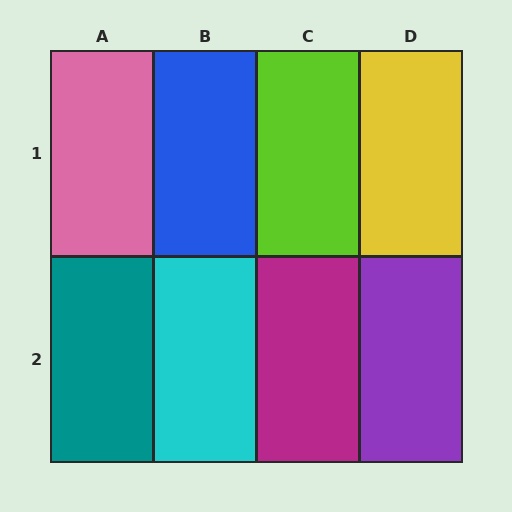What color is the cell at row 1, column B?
Blue.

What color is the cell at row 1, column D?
Yellow.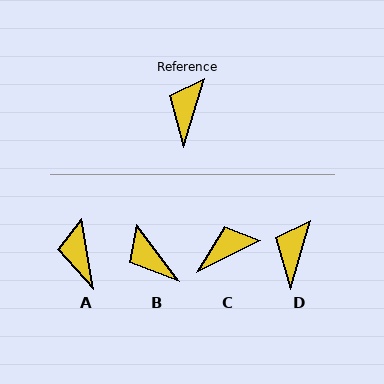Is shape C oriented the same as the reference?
No, it is off by about 47 degrees.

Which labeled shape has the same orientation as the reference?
D.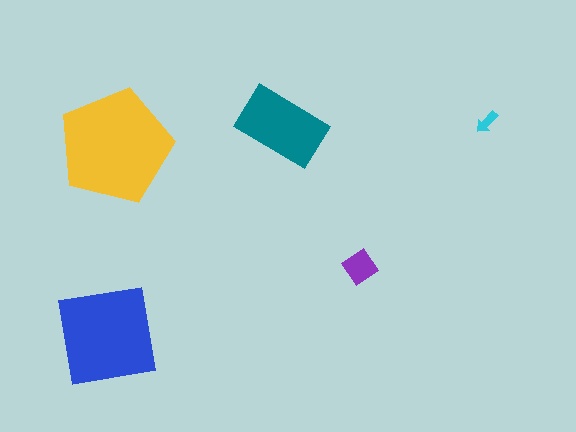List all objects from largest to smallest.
The yellow pentagon, the blue square, the teal rectangle, the purple diamond, the cyan arrow.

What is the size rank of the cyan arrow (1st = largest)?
5th.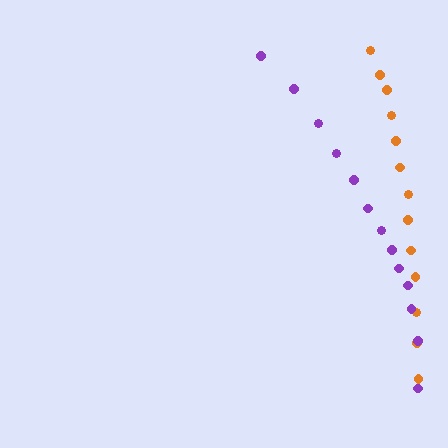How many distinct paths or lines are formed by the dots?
There are 2 distinct paths.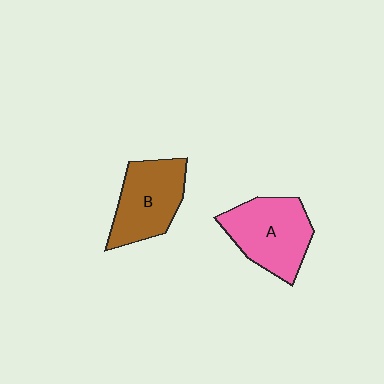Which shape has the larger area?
Shape A (pink).